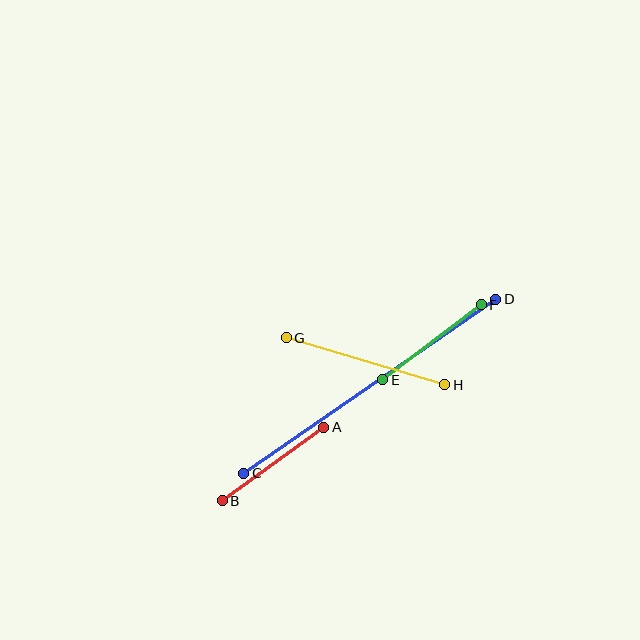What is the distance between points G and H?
The distance is approximately 165 pixels.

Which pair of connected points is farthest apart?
Points C and D are farthest apart.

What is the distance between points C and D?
The distance is approximately 306 pixels.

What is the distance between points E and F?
The distance is approximately 124 pixels.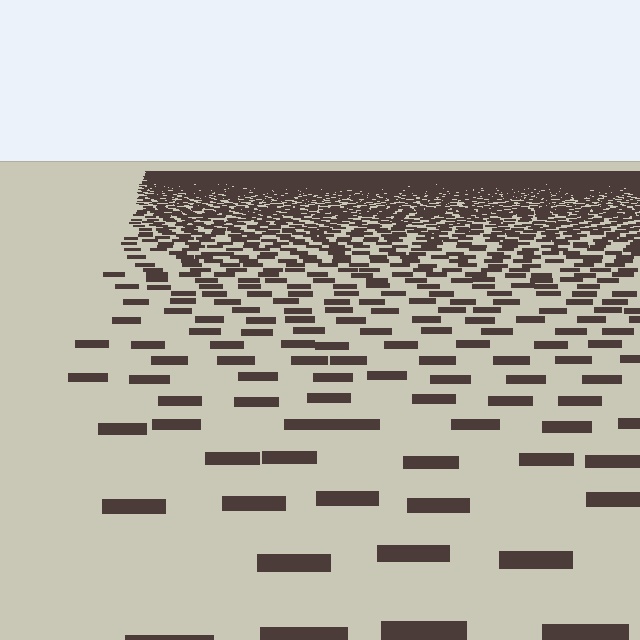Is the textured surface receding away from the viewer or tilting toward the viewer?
The surface is receding away from the viewer. Texture elements get smaller and denser toward the top.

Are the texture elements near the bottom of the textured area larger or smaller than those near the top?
Larger. Near the bottom, elements are closer to the viewer and appear at a bigger on-screen size.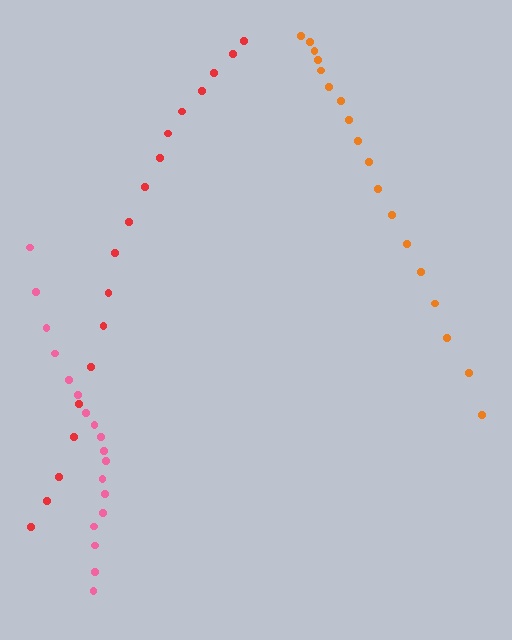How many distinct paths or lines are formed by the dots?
There are 3 distinct paths.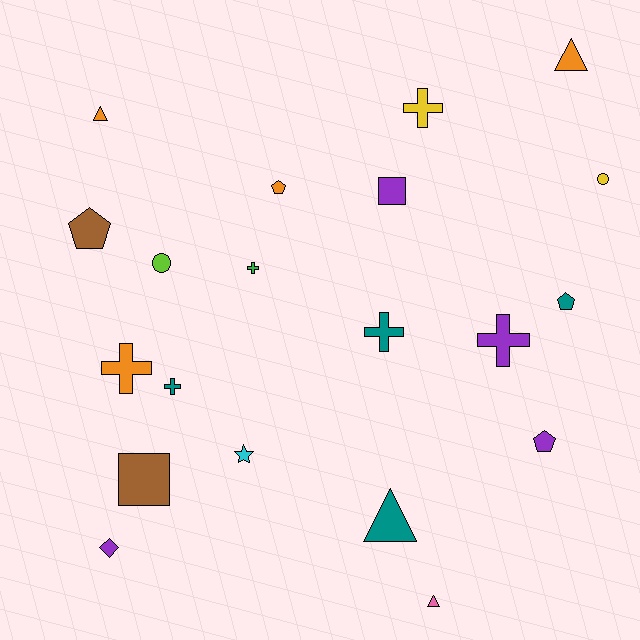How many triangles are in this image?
There are 4 triangles.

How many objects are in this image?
There are 20 objects.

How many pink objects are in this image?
There is 1 pink object.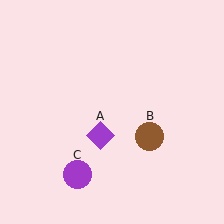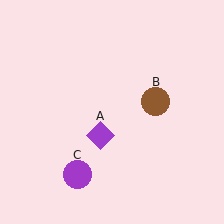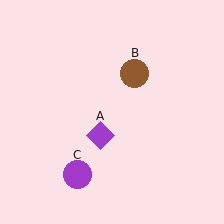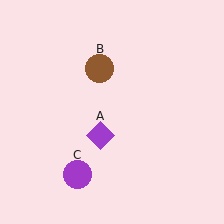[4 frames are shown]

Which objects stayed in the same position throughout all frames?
Purple diamond (object A) and purple circle (object C) remained stationary.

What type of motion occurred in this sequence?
The brown circle (object B) rotated counterclockwise around the center of the scene.